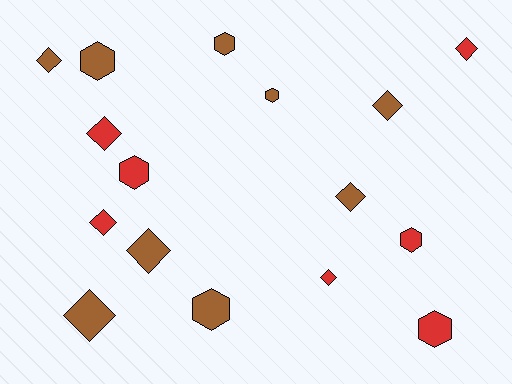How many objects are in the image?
There are 16 objects.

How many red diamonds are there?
There are 4 red diamonds.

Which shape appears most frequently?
Diamond, with 9 objects.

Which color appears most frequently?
Brown, with 9 objects.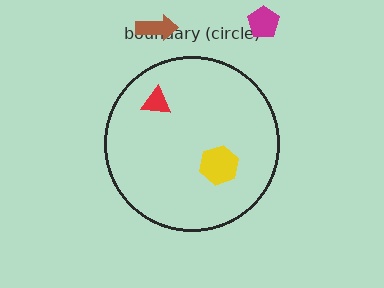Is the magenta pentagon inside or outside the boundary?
Outside.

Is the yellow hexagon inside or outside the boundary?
Inside.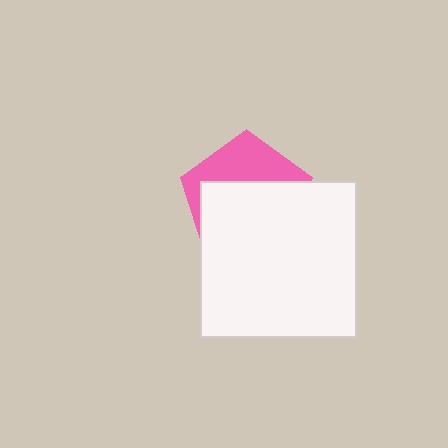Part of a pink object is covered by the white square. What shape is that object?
It is a pentagon.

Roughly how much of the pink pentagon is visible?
A small part of it is visible (roughly 37%).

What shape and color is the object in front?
The object in front is a white square.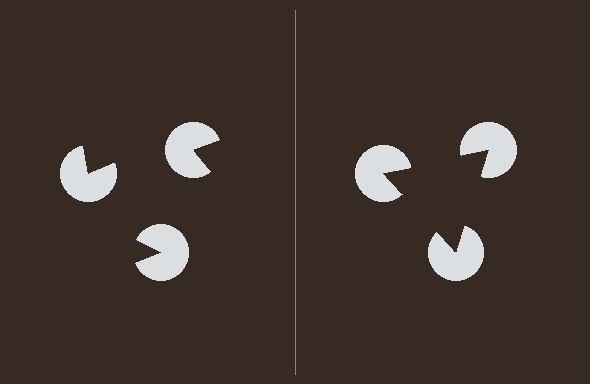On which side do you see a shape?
An illusory triangle appears on the right side. On the left side the wedge cuts are rotated, so no coherent shape forms.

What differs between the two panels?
The pac-man discs are positioned identically on both sides; only the wedge orientations differ. On the right they align to a triangle; on the left they are misaligned.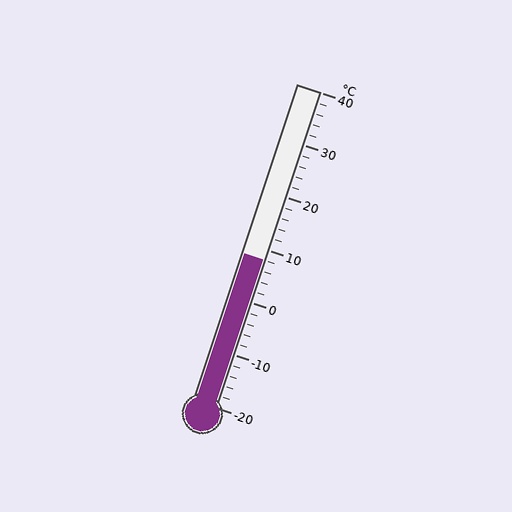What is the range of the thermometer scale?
The thermometer scale ranges from -20°C to 40°C.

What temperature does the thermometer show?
The thermometer shows approximately 8°C.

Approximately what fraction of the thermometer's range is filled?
The thermometer is filled to approximately 45% of its range.